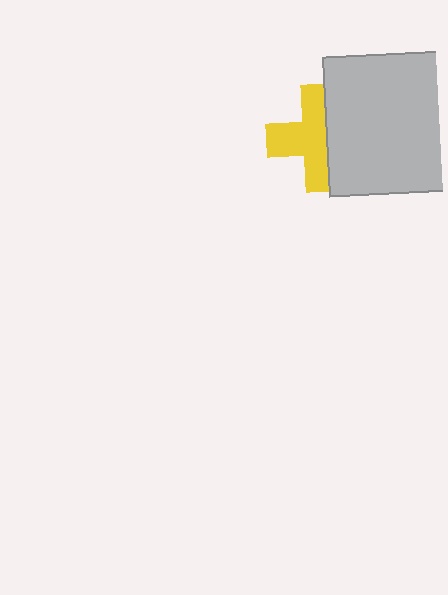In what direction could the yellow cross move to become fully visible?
The yellow cross could move left. That would shift it out from behind the light gray square entirely.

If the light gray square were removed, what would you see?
You would see the complete yellow cross.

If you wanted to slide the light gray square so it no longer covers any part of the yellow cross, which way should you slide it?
Slide it right — that is the most direct way to separate the two shapes.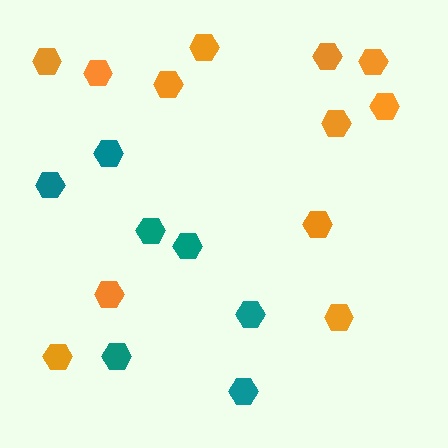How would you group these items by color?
There are 2 groups: one group of teal hexagons (7) and one group of orange hexagons (12).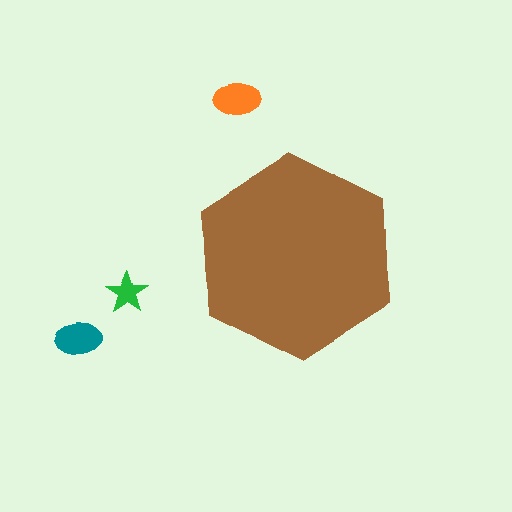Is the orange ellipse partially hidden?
No, the orange ellipse is fully visible.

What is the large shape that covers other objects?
A brown hexagon.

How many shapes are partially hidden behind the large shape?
0 shapes are partially hidden.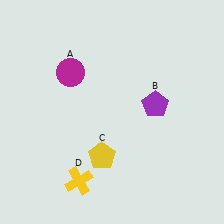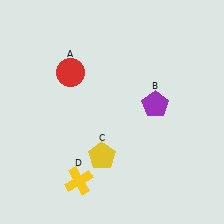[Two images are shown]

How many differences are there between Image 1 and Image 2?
There is 1 difference between the two images.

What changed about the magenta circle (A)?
In Image 1, A is magenta. In Image 2, it changed to red.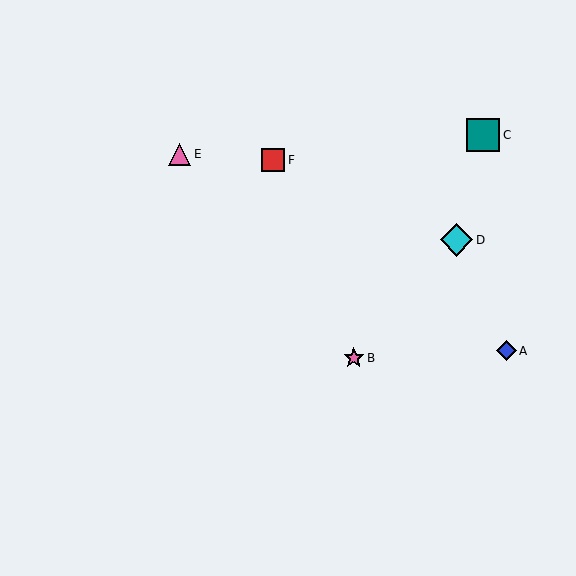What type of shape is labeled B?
Shape B is a pink star.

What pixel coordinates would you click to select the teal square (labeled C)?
Click at (483, 135) to select the teal square C.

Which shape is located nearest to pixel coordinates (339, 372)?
The pink star (labeled B) at (354, 358) is nearest to that location.